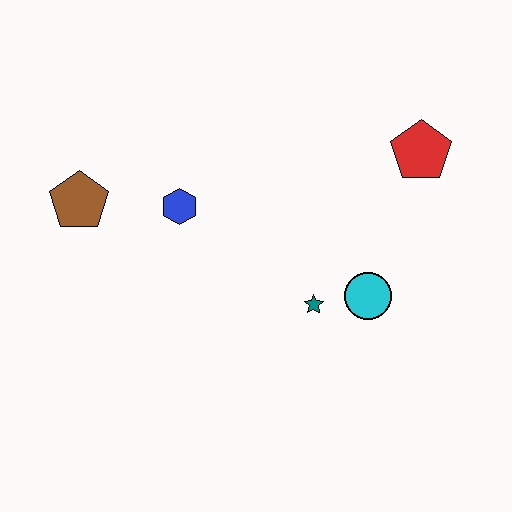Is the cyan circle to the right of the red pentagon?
No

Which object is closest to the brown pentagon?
The blue hexagon is closest to the brown pentagon.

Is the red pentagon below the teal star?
No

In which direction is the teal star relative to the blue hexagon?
The teal star is to the right of the blue hexagon.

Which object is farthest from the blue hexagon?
The red pentagon is farthest from the blue hexagon.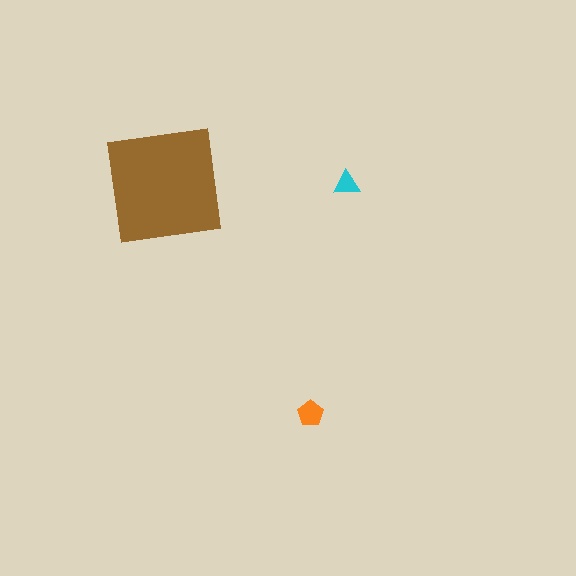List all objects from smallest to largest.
The cyan triangle, the orange pentagon, the brown square.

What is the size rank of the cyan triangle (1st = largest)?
3rd.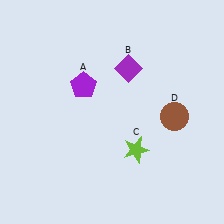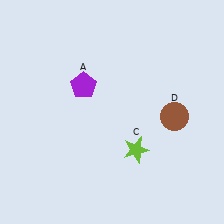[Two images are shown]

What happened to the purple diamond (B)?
The purple diamond (B) was removed in Image 2. It was in the top-right area of Image 1.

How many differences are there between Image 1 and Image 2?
There is 1 difference between the two images.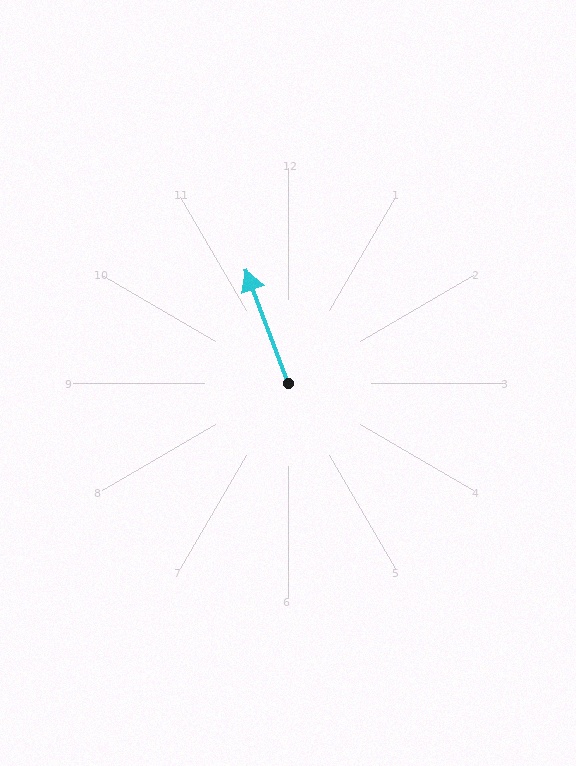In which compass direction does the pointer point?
North.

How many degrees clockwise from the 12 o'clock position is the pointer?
Approximately 340 degrees.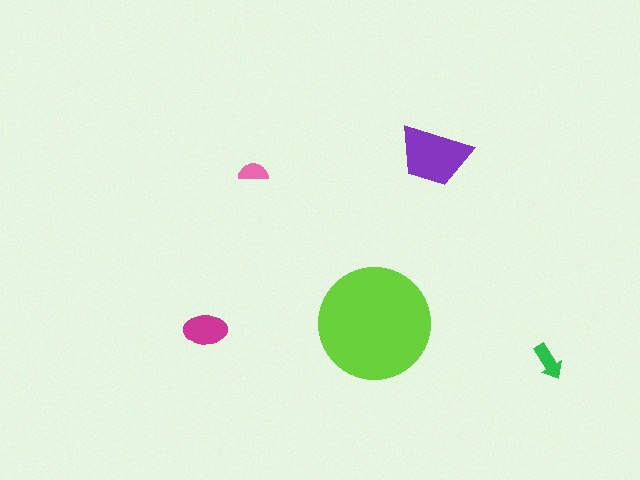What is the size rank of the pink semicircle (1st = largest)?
5th.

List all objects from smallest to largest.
The pink semicircle, the green arrow, the magenta ellipse, the purple trapezoid, the lime circle.